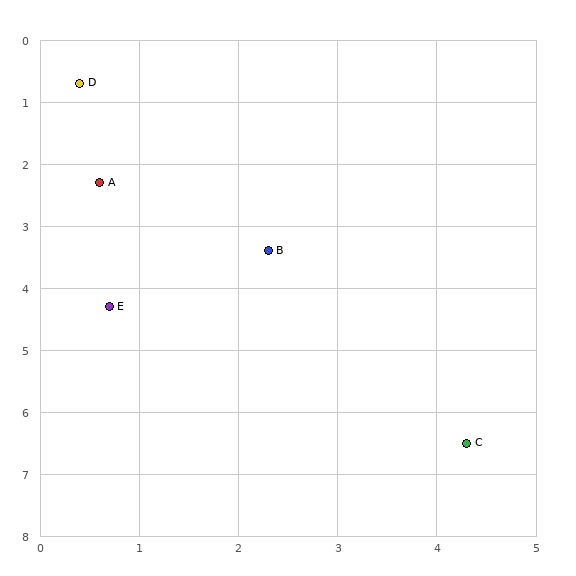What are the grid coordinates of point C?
Point C is at approximately (4.3, 6.5).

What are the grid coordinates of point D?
Point D is at approximately (0.4, 0.7).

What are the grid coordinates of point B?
Point B is at approximately (2.3, 3.4).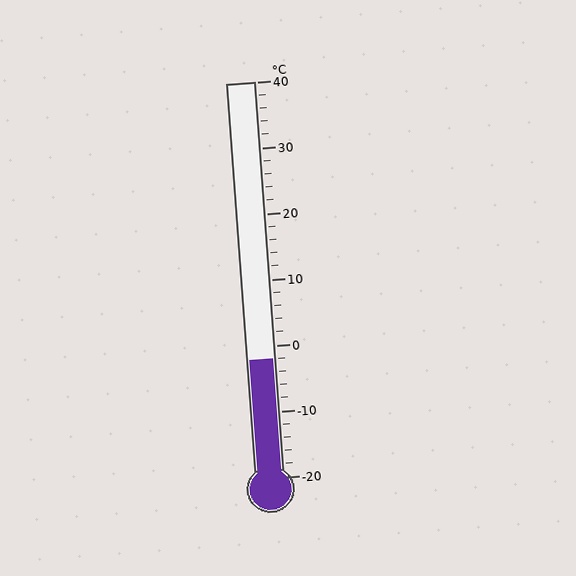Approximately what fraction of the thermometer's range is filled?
The thermometer is filled to approximately 30% of its range.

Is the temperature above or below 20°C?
The temperature is below 20°C.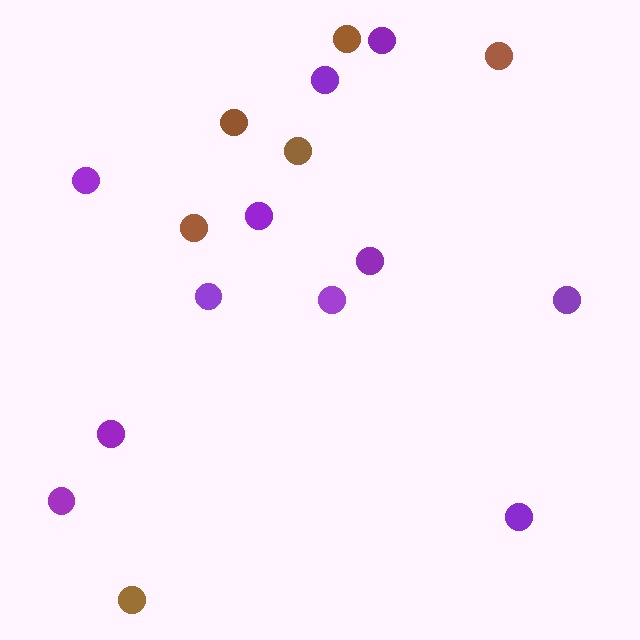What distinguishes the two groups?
There are 2 groups: one group of purple circles (11) and one group of brown circles (6).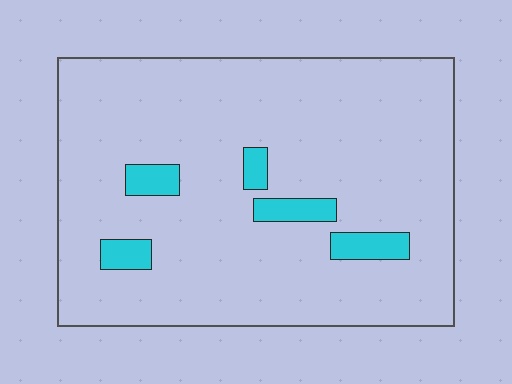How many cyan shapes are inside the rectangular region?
5.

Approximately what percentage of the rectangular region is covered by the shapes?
Approximately 10%.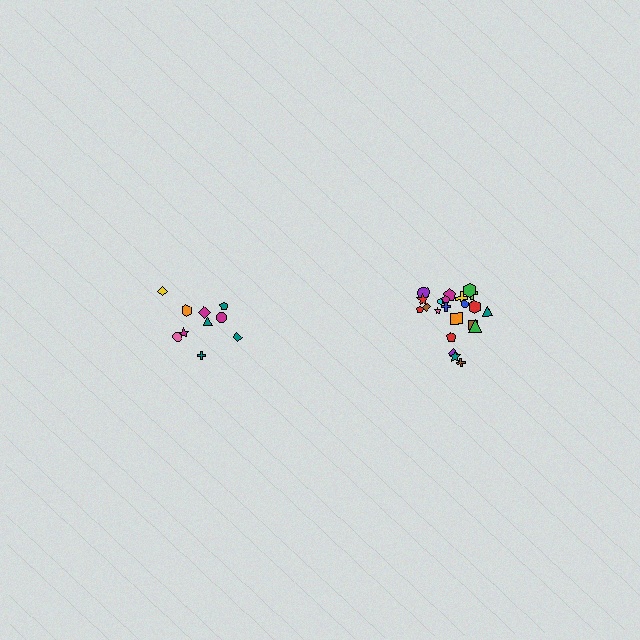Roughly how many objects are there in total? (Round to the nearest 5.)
Roughly 30 objects in total.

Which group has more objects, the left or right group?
The right group.